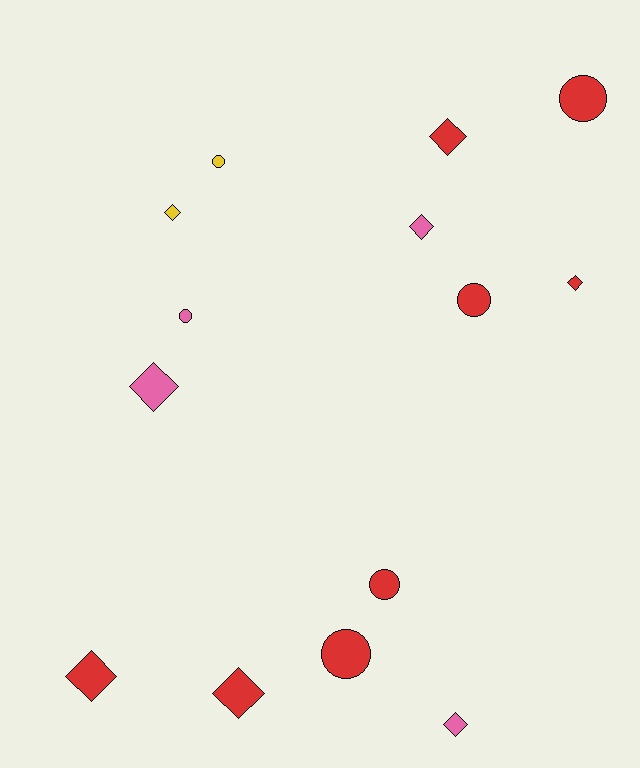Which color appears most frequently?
Red, with 8 objects.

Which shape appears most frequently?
Diamond, with 8 objects.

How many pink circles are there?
There is 1 pink circle.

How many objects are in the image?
There are 14 objects.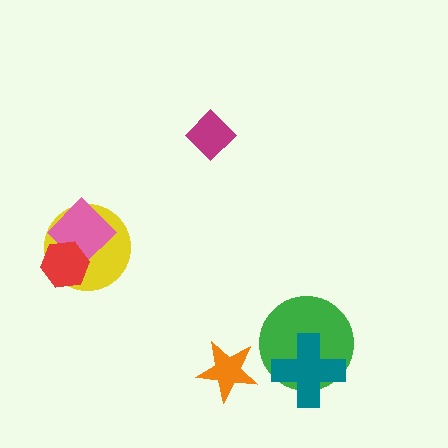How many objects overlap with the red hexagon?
2 objects overlap with the red hexagon.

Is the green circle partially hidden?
Yes, it is partially covered by another shape.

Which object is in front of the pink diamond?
The red hexagon is in front of the pink diamond.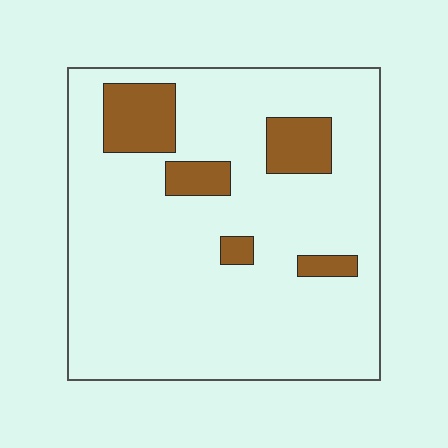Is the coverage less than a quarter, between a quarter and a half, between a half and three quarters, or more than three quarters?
Less than a quarter.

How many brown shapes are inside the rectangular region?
5.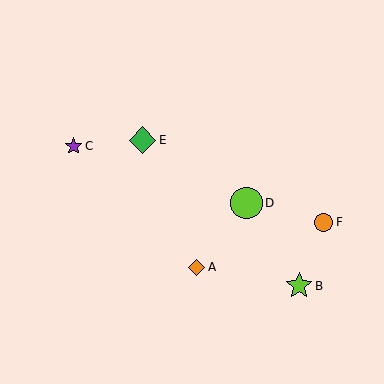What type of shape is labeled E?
Shape E is a green diamond.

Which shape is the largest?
The lime circle (labeled D) is the largest.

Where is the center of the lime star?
The center of the lime star is at (299, 286).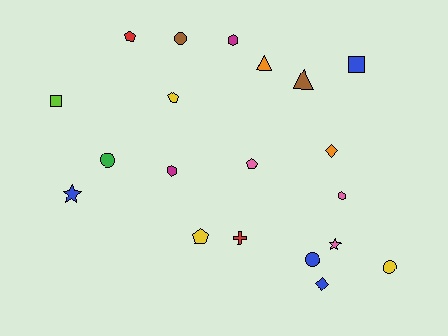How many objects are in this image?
There are 20 objects.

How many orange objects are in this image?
There are 2 orange objects.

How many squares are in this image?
There are 2 squares.